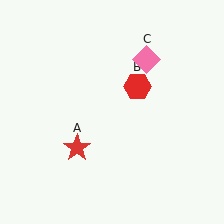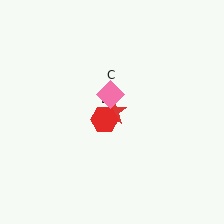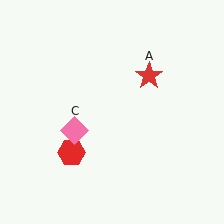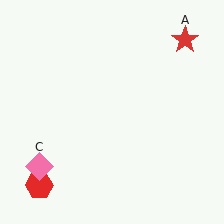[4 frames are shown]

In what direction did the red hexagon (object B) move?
The red hexagon (object B) moved down and to the left.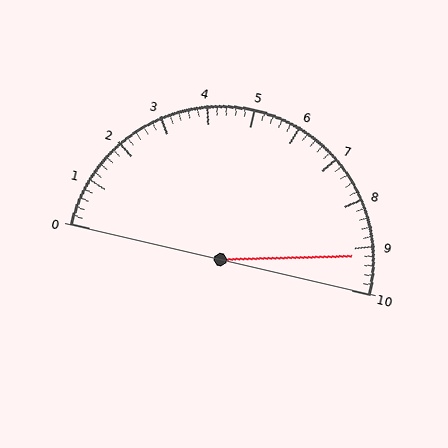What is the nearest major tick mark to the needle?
The nearest major tick mark is 9.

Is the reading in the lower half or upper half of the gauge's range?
The reading is in the upper half of the range (0 to 10).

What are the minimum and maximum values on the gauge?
The gauge ranges from 0 to 10.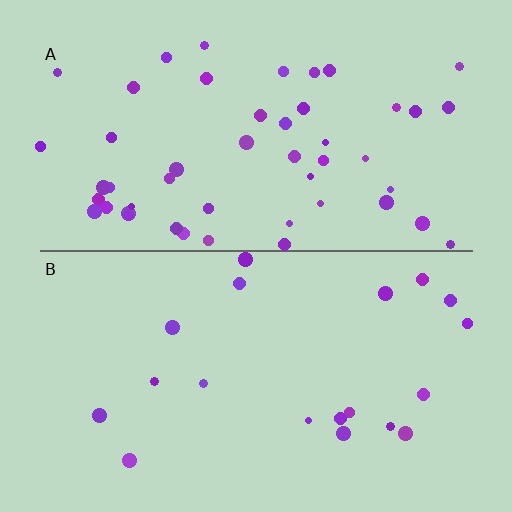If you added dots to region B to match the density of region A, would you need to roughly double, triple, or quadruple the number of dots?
Approximately triple.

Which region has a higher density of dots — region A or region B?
A (the top).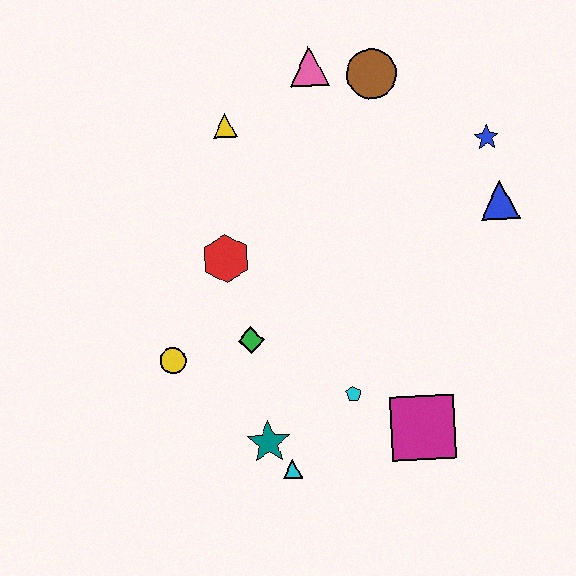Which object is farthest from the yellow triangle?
The magenta square is farthest from the yellow triangle.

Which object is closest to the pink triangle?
The brown circle is closest to the pink triangle.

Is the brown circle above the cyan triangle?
Yes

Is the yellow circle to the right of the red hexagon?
No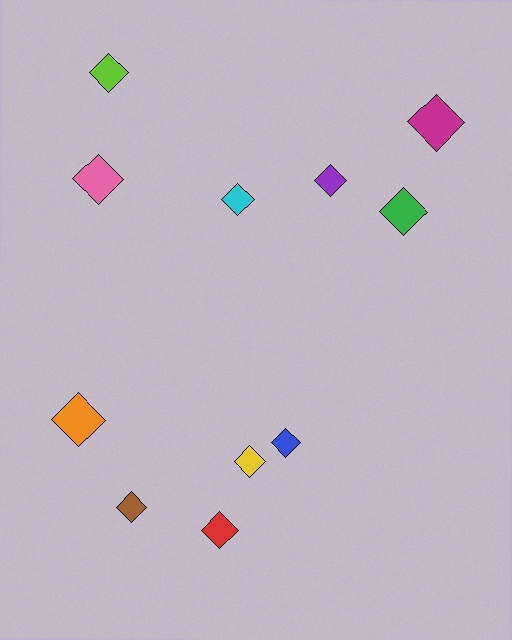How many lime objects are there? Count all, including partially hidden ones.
There is 1 lime object.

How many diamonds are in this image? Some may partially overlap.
There are 11 diamonds.